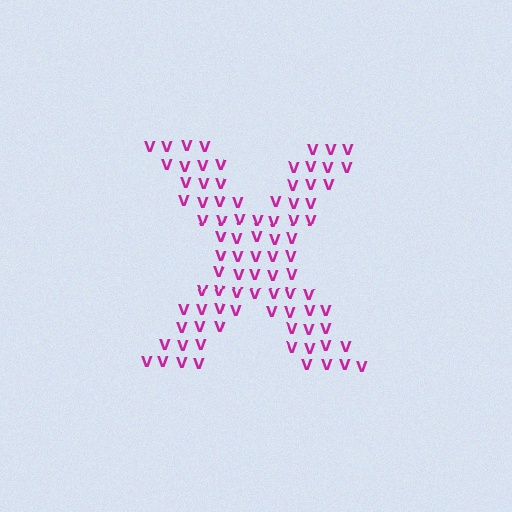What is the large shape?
The large shape is the letter X.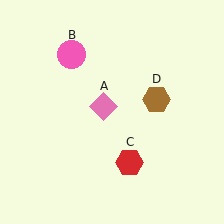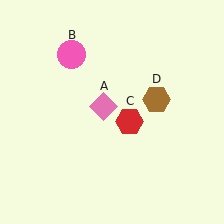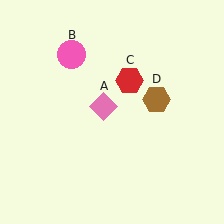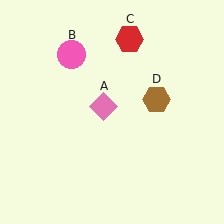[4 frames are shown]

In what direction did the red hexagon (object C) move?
The red hexagon (object C) moved up.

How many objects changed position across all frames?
1 object changed position: red hexagon (object C).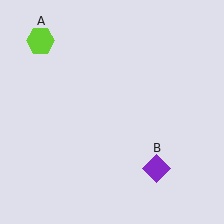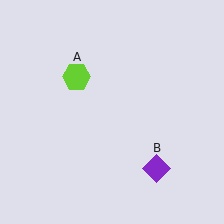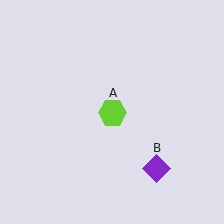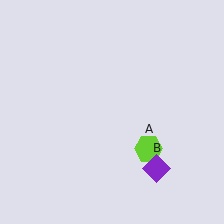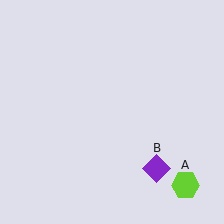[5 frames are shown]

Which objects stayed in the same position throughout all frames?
Purple diamond (object B) remained stationary.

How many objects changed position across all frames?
1 object changed position: lime hexagon (object A).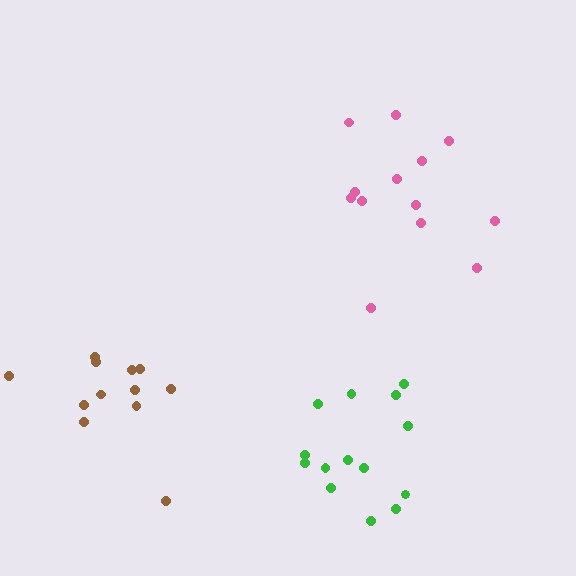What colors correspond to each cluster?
The clusters are colored: pink, green, brown.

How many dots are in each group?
Group 1: 13 dots, Group 2: 14 dots, Group 3: 12 dots (39 total).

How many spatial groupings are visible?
There are 3 spatial groupings.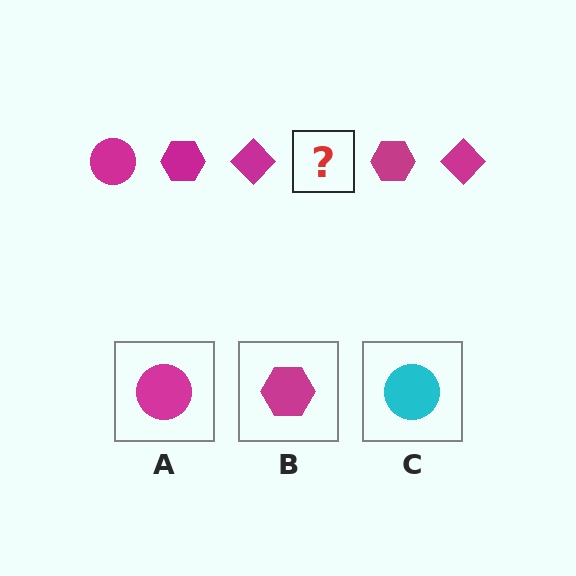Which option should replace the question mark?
Option A.